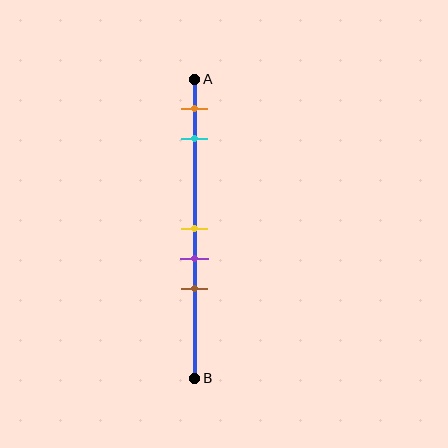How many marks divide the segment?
There are 5 marks dividing the segment.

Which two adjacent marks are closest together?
The yellow and purple marks are the closest adjacent pair.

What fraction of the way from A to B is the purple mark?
The purple mark is approximately 60% (0.6) of the way from A to B.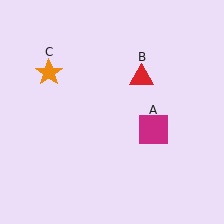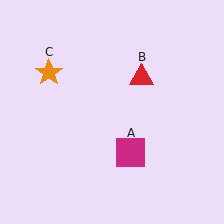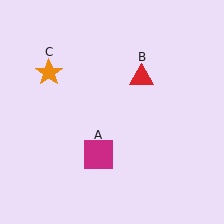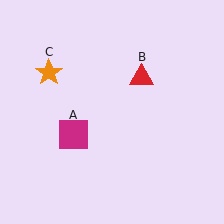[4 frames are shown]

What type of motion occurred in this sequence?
The magenta square (object A) rotated clockwise around the center of the scene.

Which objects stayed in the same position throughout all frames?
Red triangle (object B) and orange star (object C) remained stationary.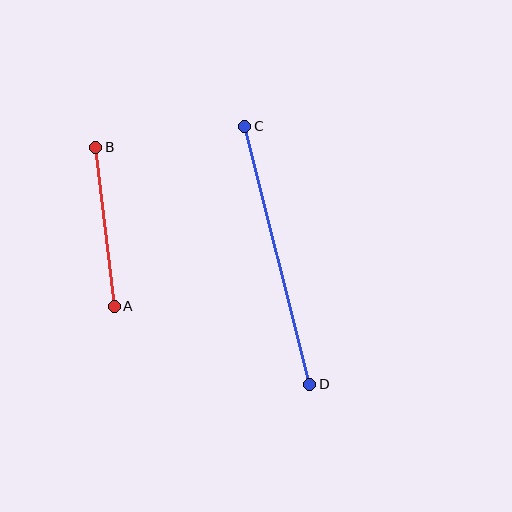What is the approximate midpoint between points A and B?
The midpoint is at approximately (105, 227) pixels.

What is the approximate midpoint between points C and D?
The midpoint is at approximately (277, 255) pixels.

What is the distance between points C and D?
The distance is approximately 266 pixels.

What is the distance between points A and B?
The distance is approximately 160 pixels.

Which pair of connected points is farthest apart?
Points C and D are farthest apart.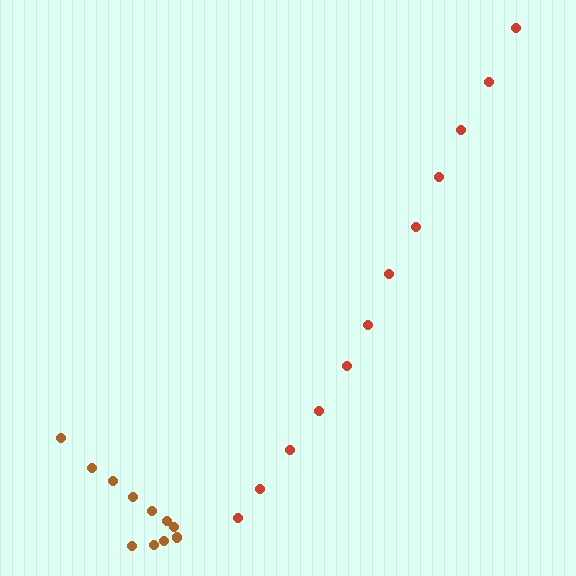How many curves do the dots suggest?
There are 2 distinct paths.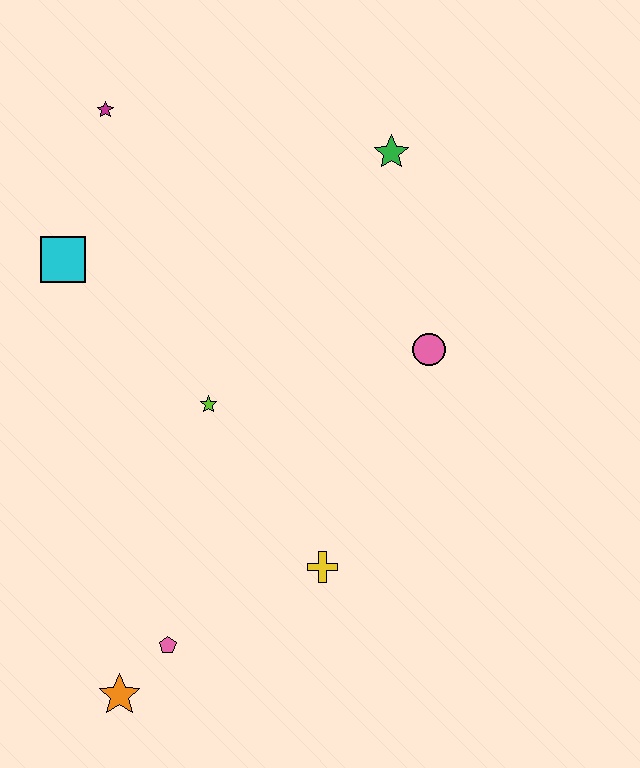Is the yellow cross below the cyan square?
Yes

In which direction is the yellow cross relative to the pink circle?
The yellow cross is below the pink circle.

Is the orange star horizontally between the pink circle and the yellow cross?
No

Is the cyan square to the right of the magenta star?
No